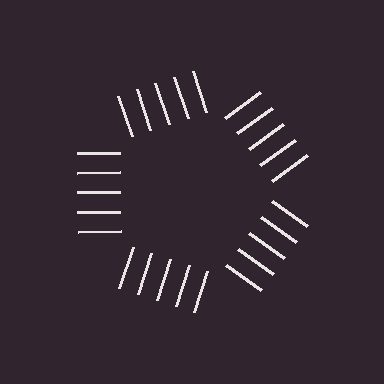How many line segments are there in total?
25 — 5 along each of the 5 edges.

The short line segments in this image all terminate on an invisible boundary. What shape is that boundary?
An illusory pentagon — the line segments terminate on its edges but no continuous stroke is drawn.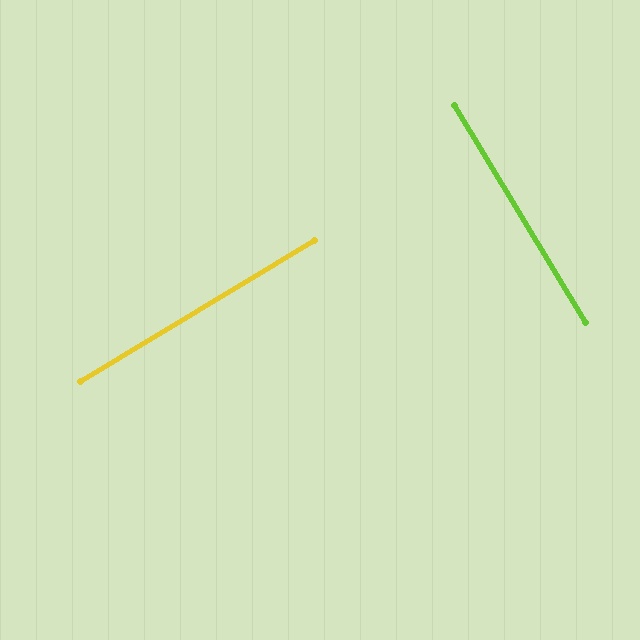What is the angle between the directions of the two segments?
Approximately 90 degrees.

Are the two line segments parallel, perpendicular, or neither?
Perpendicular — they meet at approximately 90°.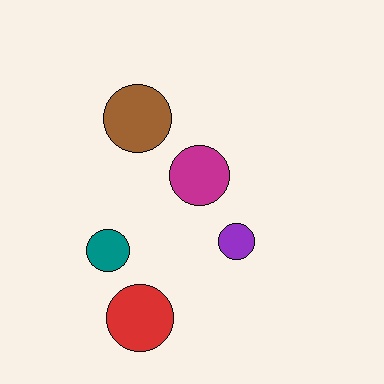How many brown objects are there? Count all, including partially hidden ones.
There is 1 brown object.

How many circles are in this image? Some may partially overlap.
There are 5 circles.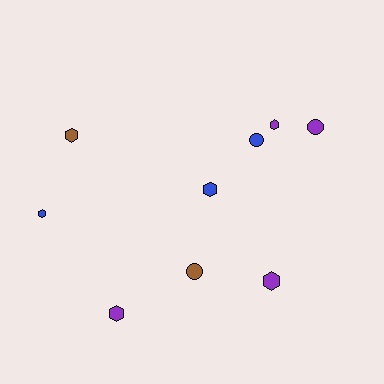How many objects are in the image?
There are 9 objects.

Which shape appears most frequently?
Hexagon, with 6 objects.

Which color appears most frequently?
Purple, with 4 objects.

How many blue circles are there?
There is 1 blue circle.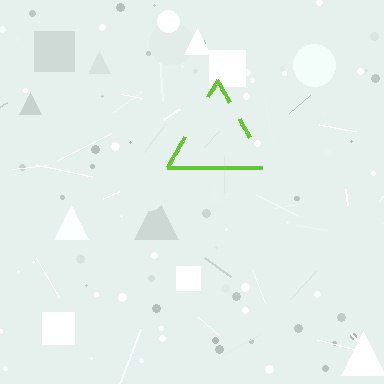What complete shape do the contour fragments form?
The contour fragments form a triangle.